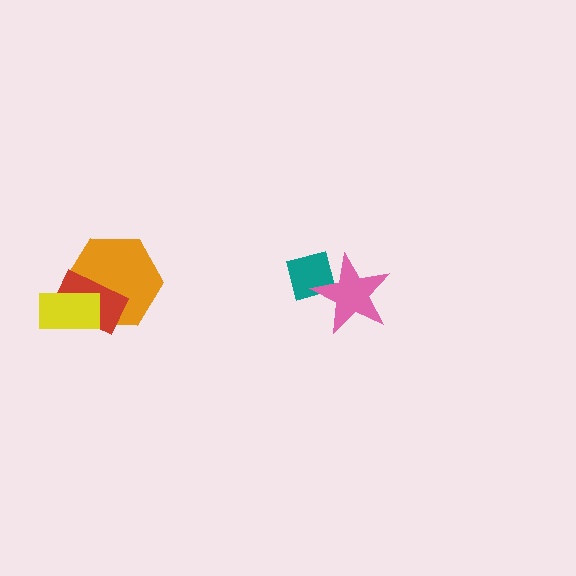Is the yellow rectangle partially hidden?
No, no other shape covers it.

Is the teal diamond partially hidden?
Yes, it is partially covered by another shape.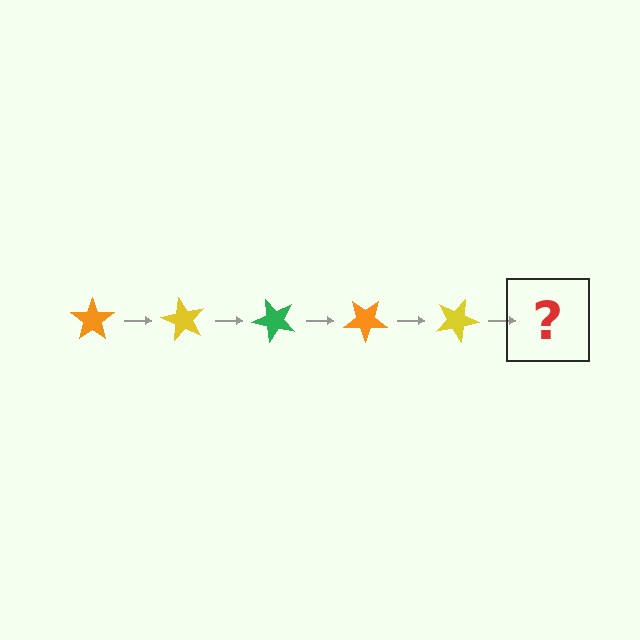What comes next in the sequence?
The next element should be a green star, rotated 300 degrees from the start.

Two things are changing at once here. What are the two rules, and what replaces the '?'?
The two rules are that it rotates 60 degrees each step and the color cycles through orange, yellow, and green. The '?' should be a green star, rotated 300 degrees from the start.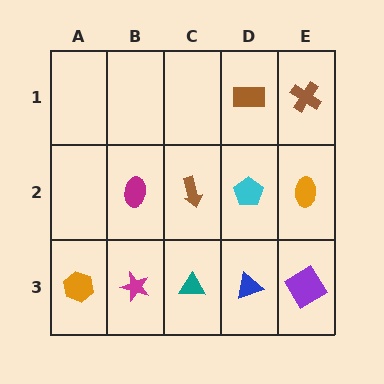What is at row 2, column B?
A magenta ellipse.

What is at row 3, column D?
A blue triangle.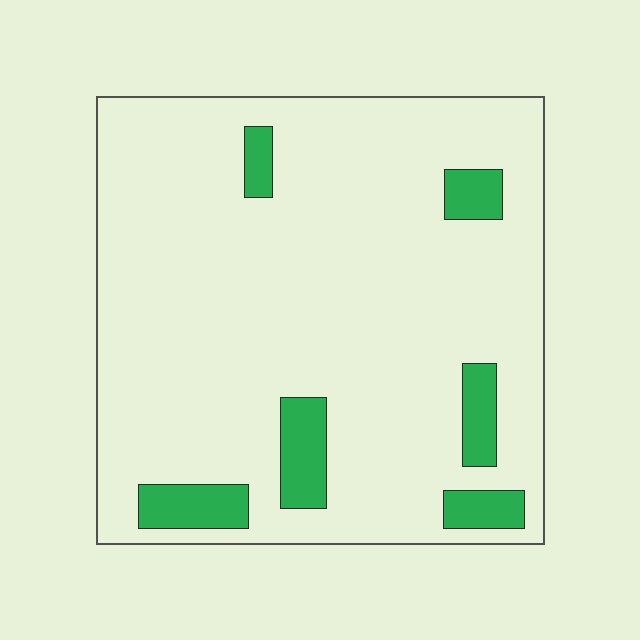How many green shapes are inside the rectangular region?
6.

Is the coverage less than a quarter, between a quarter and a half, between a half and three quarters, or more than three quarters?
Less than a quarter.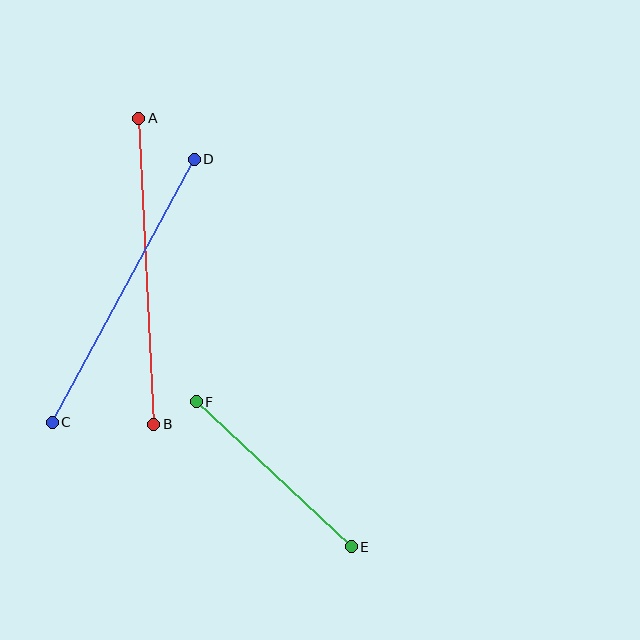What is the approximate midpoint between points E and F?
The midpoint is at approximately (274, 474) pixels.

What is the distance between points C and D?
The distance is approximately 299 pixels.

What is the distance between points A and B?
The distance is approximately 307 pixels.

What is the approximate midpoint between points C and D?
The midpoint is at approximately (123, 291) pixels.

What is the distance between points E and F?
The distance is approximately 213 pixels.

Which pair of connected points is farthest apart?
Points A and B are farthest apart.